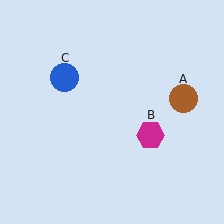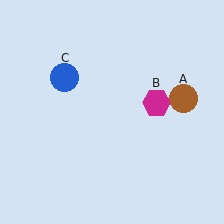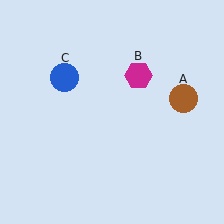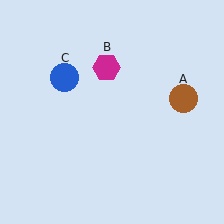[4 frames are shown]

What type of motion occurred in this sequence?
The magenta hexagon (object B) rotated counterclockwise around the center of the scene.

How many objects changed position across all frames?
1 object changed position: magenta hexagon (object B).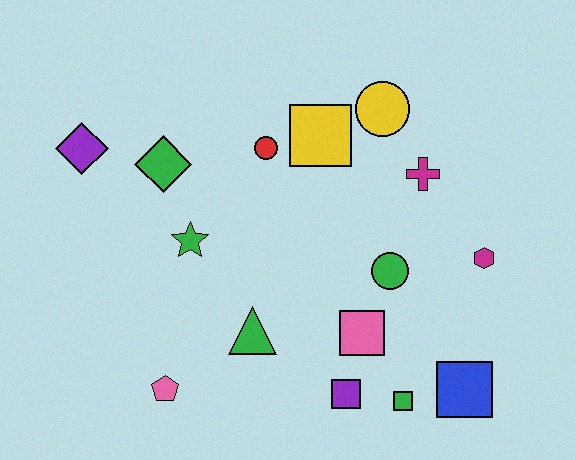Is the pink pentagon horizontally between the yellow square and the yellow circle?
No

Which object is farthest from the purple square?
The purple diamond is farthest from the purple square.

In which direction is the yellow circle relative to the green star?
The yellow circle is to the right of the green star.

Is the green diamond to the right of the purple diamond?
Yes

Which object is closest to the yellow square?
The red circle is closest to the yellow square.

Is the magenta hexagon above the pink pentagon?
Yes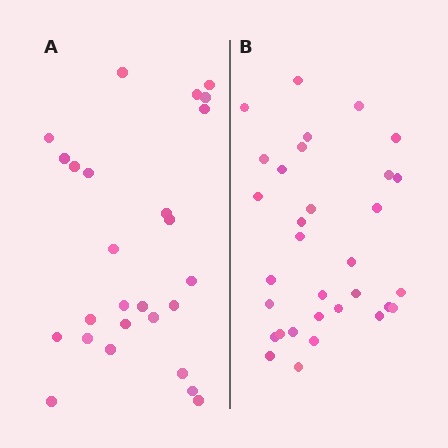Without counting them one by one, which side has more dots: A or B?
Region B (the right region) has more dots.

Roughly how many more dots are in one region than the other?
Region B has about 6 more dots than region A.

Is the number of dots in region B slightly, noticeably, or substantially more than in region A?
Region B has only slightly more — the two regions are fairly close. The ratio is roughly 1.2 to 1.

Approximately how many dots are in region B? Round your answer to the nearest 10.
About 30 dots. (The exact count is 32, which rounds to 30.)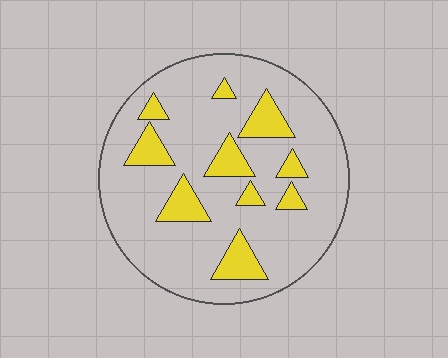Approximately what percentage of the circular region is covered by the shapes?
Approximately 20%.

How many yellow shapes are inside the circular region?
10.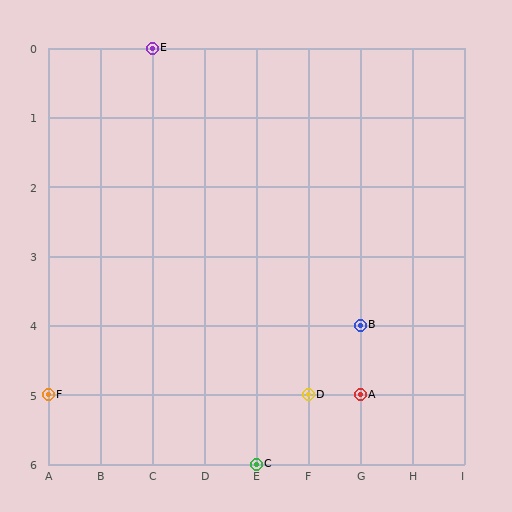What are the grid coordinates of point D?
Point D is at grid coordinates (F, 5).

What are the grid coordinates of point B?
Point B is at grid coordinates (G, 4).